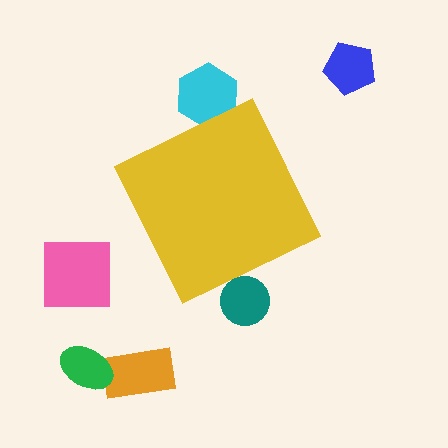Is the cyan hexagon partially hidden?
Yes, the cyan hexagon is partially hidden behind the yellow diamond.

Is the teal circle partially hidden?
Yes, the teal circle is partially hidden behind the yellow diamond.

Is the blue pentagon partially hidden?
No, the blue pentagon is fully visible.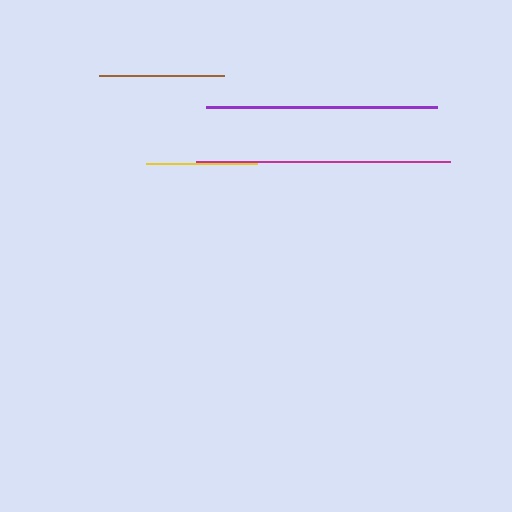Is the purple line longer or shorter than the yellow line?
The purple line is longer than the yellow line.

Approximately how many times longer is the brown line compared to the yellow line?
The brown line is approximately 1.1 times the length of the yellow line.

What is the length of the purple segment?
The purple segment is approximately 231 pixels long.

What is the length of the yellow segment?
The yellow segment is approximately 111 pixels long.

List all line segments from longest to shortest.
From longest to shortest: magenta, purple, brown, yellow.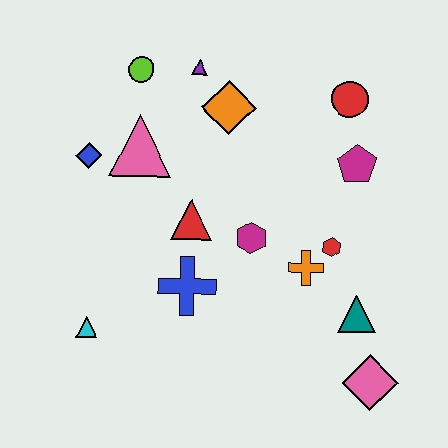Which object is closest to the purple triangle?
The orange diamond is closest to the purple triangle.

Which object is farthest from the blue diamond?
The pink diamond is farthest from the blue diamond.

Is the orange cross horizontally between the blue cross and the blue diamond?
No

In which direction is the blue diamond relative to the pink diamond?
The blue diamond is to the left of the pink diamond.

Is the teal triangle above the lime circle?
No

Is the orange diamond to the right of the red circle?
No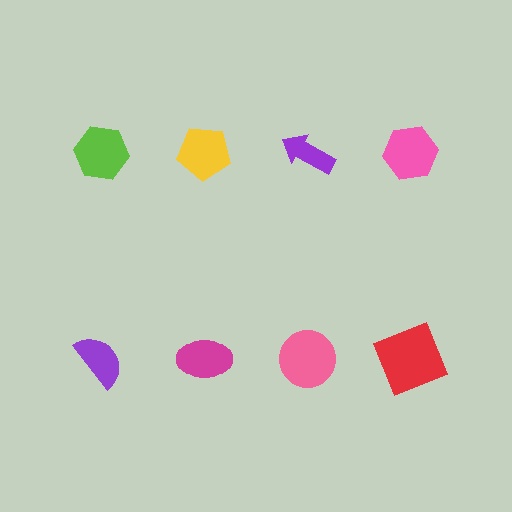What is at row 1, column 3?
A purple arrow.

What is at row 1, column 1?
A lime hexagon.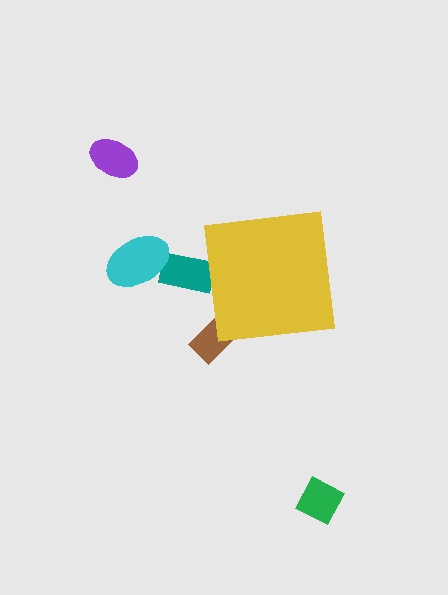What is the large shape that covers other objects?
A yellow square.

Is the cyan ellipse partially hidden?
No, the cyan ellipse is fully visible.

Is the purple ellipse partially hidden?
No, the purple ellipse is fully visible.